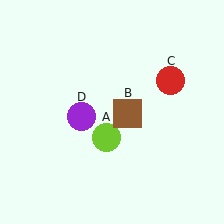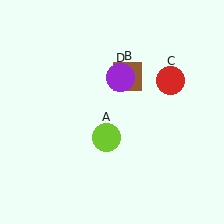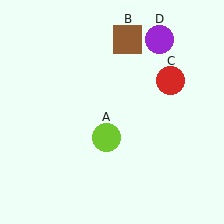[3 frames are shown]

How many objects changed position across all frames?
2 objects changed position: brown square (object B), purple circle (object D).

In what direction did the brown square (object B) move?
The brown square (object B) moved up.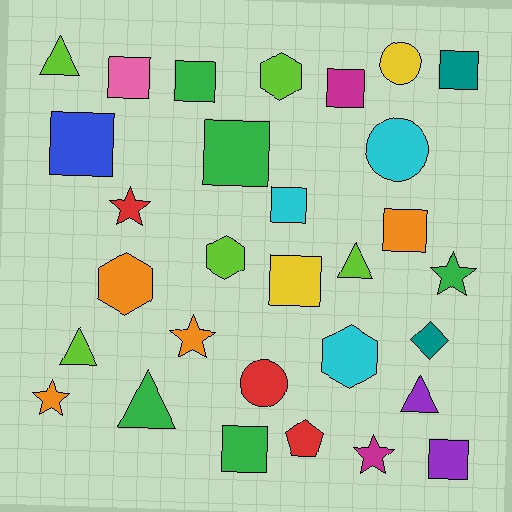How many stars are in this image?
There are 5 stars.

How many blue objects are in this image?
There is 1 blue object.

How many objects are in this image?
There are 30 objects.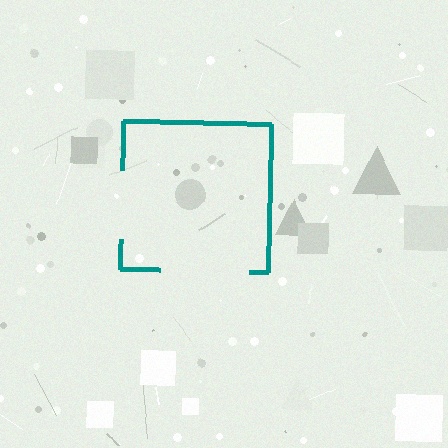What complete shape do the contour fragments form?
The contour fragments form a square.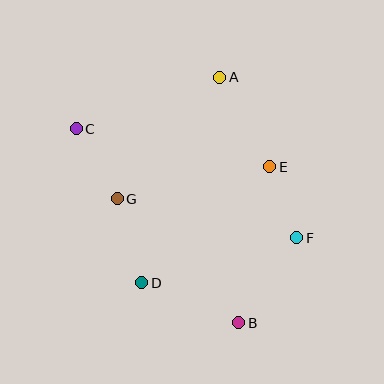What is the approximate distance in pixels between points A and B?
The distance between A and B is approximately 246 pixels.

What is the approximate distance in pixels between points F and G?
The distance between F and G is approximately 183 pixels.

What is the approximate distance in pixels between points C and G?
The distance between C and G is approximately 81 pixels.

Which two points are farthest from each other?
Points B and C are farthest from each other.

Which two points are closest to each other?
Points E and F are closest to each other.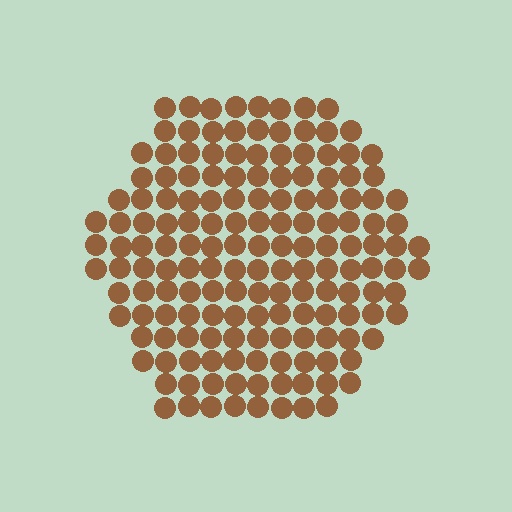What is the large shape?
The large shape is a hexagon.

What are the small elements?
The small elements are circles.